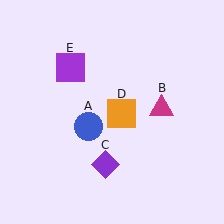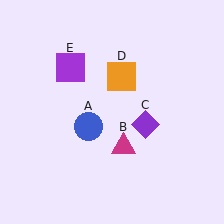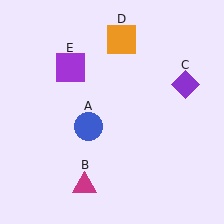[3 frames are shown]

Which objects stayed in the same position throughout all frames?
Blue circle (object A) and purple square (object E) remained stationary.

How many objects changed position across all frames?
3 objects changed position: magenta triangle (object B), purple diamond (object C), orange square (object D).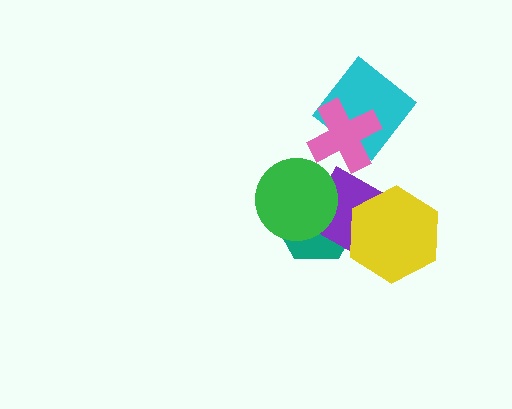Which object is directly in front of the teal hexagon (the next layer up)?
The purple diamond is directly in front of the teal hexagon.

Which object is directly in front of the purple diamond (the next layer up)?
The yellow hexagon is directly in front of the purple diamond.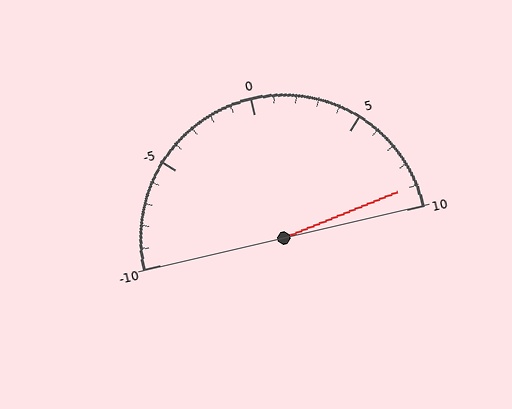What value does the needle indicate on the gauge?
The needle indicates approximately 9.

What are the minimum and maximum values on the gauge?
The gauge ranges from -10 to 10.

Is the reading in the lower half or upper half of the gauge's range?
The reading is in the upper half of the range (-10 to 10).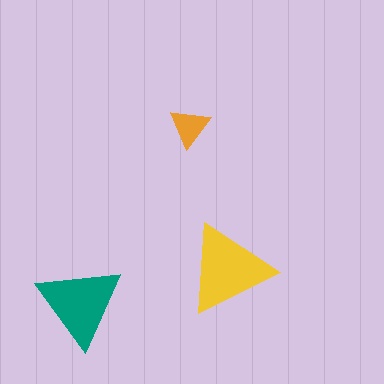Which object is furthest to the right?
The yellow triangle is rightmost.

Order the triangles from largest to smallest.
the yellow one, the teal one, the orange one.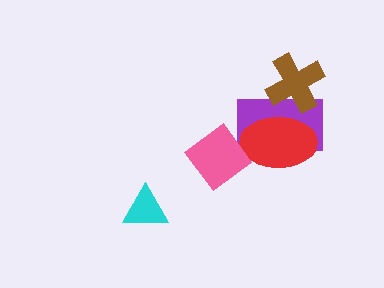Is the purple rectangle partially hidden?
Yes, it is partially covered by another shape.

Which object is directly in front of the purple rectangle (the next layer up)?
The red ellipse is directly in front of the purple rectangle.